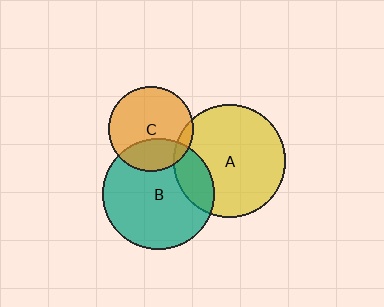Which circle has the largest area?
Circle A (yellow).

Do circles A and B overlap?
Yes.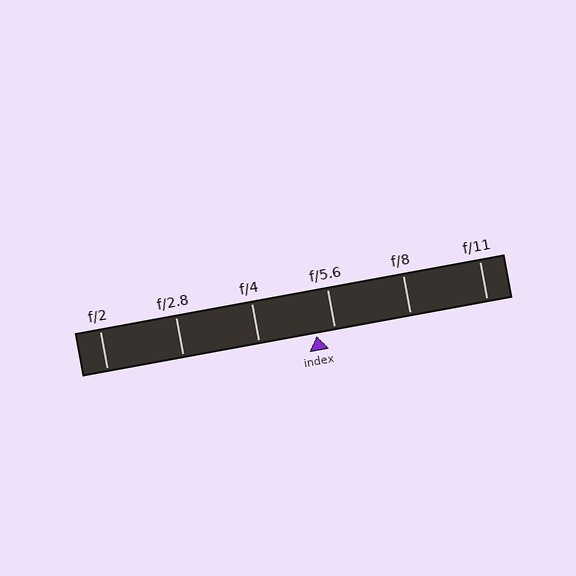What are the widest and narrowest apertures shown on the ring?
The widest aperture shown is f/2 and the narrowest is f/11.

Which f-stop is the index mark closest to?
The index mark is closest to f/5.6.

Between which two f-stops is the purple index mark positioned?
The index mark is between f/4 and f/5.6.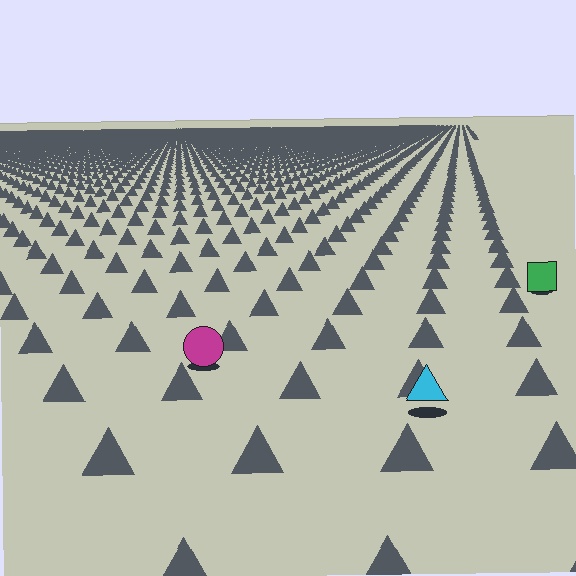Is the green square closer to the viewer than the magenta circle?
No. The magenta circle is closer — you can tell from the texture gradient: the ground texture is coarser near it.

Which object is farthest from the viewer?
The green square is farthest from the viewer. It appears smaller and the ground texture around it is denser.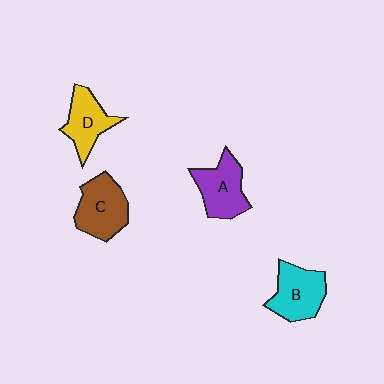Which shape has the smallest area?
Shape D (yellow).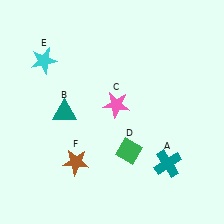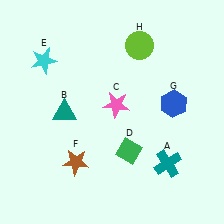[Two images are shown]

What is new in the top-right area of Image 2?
A lime circle (H) was added in the top-right area of Image 2.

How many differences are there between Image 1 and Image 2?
There are 2 differences between the two images.